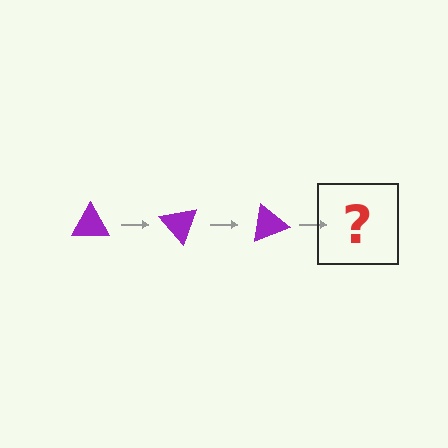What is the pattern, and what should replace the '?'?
The pattern is that the triangle rotates 50 degrees each step. The '?' should be a purple triangle rotated 150 degrees.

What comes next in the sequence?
The next element should be a purple triangle rotated 150 degrees.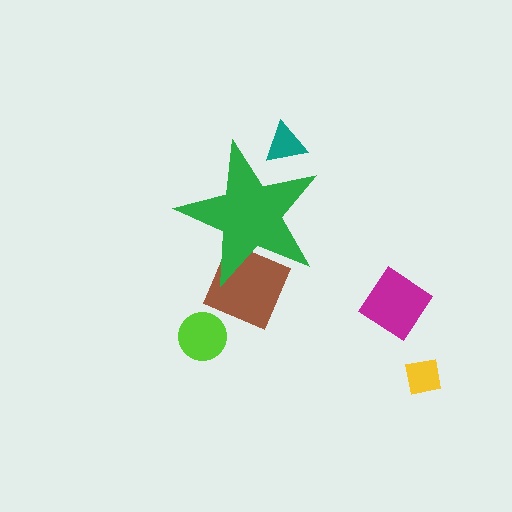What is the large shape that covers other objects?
A green star.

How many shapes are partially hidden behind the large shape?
2 shapes are partially hidden.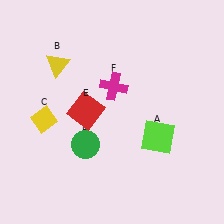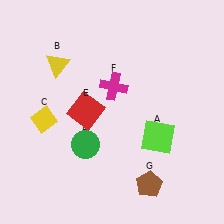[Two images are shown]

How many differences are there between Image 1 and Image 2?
There is 1 difference between the two images.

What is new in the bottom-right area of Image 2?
A brown pentagon (G) was added in the bottom-right area of Image 2.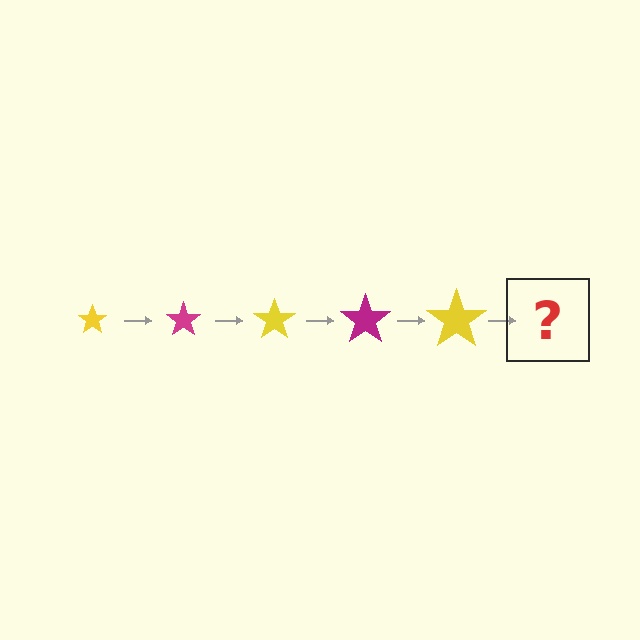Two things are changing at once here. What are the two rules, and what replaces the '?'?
The two rules are that the star grows larger each step and the color cycles through yellow and magenta. The '?' should be a magenta star, larger than the previous one.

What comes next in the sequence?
The next element should be a magenta star, larger than the previous one.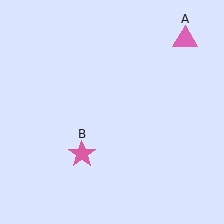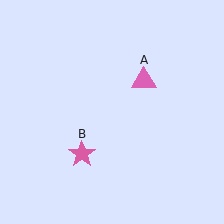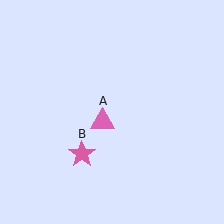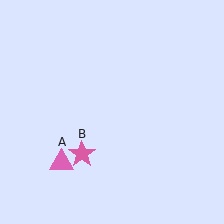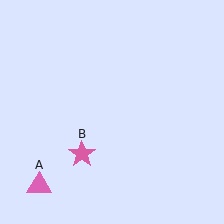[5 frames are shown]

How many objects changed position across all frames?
1 object changed position: pink triangle (object A).